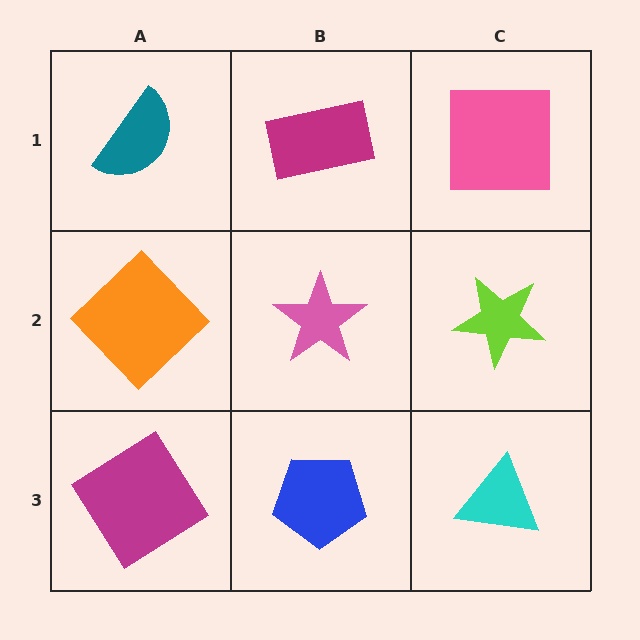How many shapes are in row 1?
3 shapes.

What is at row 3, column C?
A cyan triangle.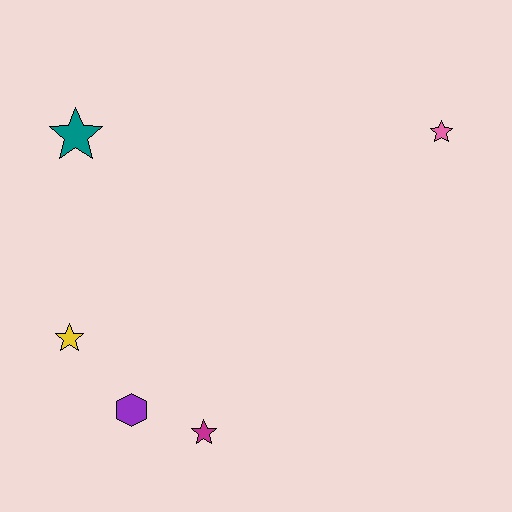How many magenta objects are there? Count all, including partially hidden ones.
There is 1 magenta object.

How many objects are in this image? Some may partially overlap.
There are 5 objects.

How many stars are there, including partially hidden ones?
There are 4 stars.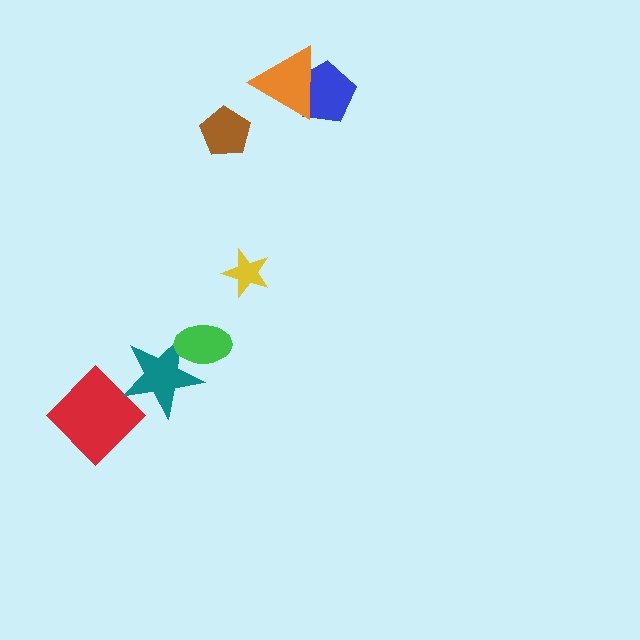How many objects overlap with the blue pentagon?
1 object overlaps with the blue pentagon.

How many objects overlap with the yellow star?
0 objects overlap with the yellow star.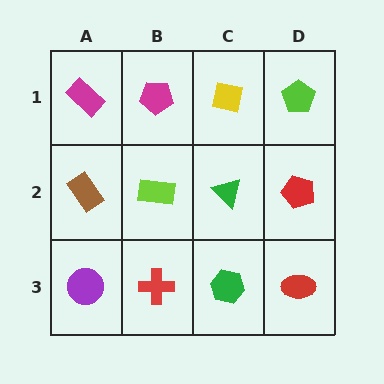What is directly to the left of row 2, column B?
A brown rectangle.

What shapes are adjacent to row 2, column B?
A magenta pentagon (row 1, column B), a red cross (row 3, column B), a brown rectangle (row 2, column A), a green triangle (row 2, column C).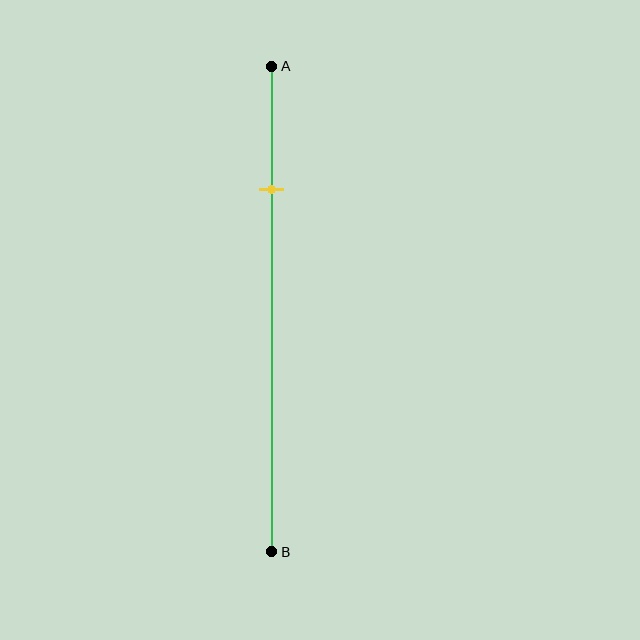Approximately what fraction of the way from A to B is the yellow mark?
The yellow mark is approximately 25% of the way from A to B.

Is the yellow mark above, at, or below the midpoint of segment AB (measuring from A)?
The yellow mark is above the midpoint of segment AB.